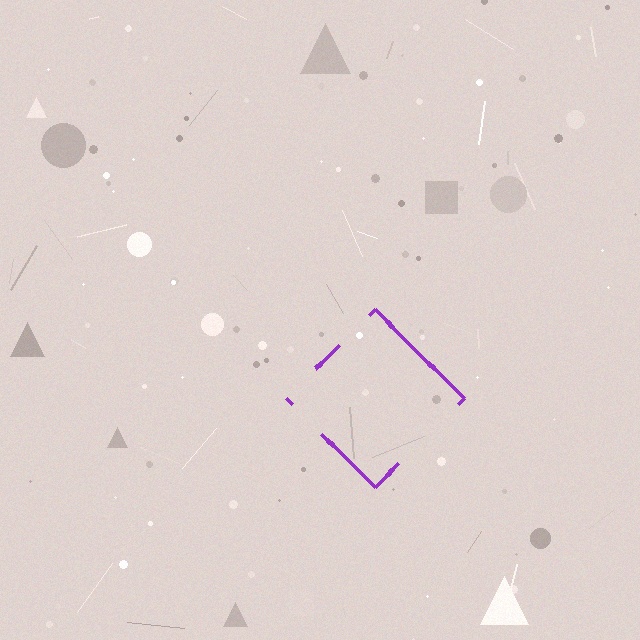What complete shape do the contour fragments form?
The contour fragments form a diamond.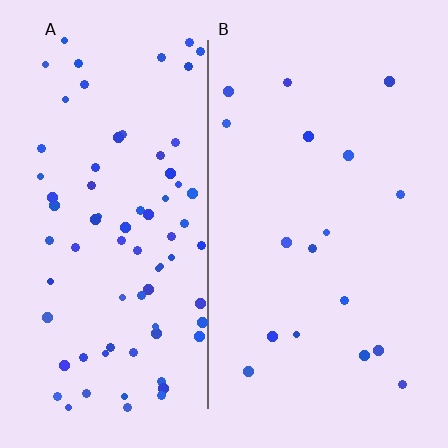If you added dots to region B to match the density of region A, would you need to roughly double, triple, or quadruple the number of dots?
Approximately quadruple.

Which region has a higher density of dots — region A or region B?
A (the left).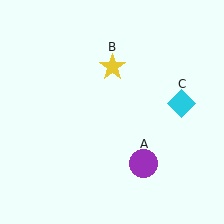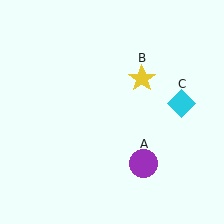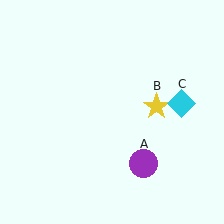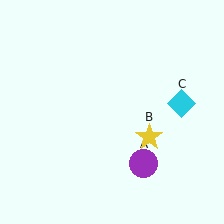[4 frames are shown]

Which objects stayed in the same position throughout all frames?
Purple circle (object A) and cyan diamond (object C) remained stationary.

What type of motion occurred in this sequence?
The yellow star (object B) rotated clockwise around the center of the scene.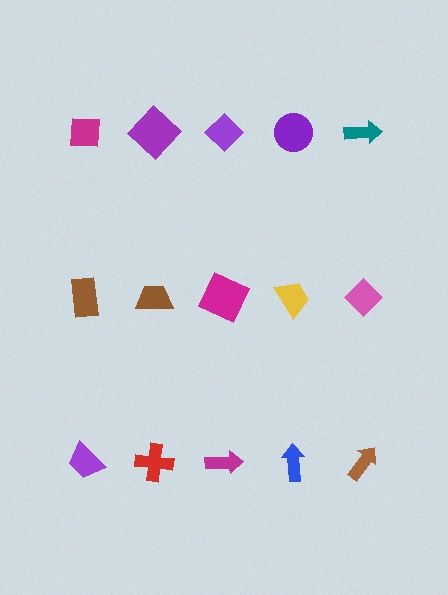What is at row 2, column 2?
A brown trapezoid.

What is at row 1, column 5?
A teal arrow.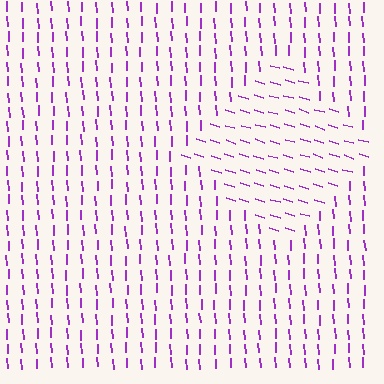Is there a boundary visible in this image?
Yes, there is a texture boundary formed by a change in line orientation.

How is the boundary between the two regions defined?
The boundary is defined purely by a change in line orientation (approximately 69 degrees difference). All lines are the same color and thickness.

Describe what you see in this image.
The image is filled with small purple line segments. A diamond region in the image has lines oriented differently from the surrounding lines, creating a visible texture boundary.